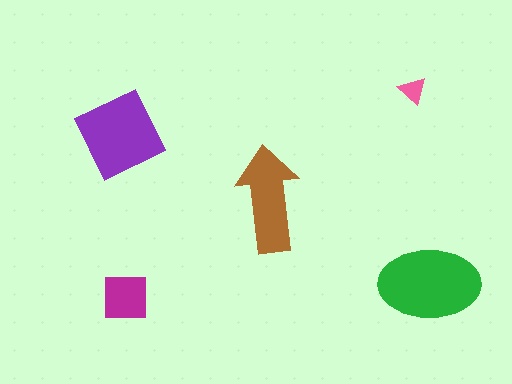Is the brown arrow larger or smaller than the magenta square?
Larger.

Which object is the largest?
The green ellipse.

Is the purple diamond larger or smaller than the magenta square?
Larger.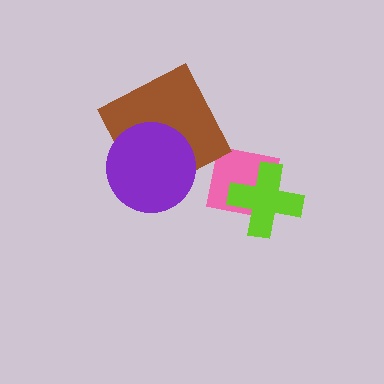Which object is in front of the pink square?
The lime cross is in front of the pink square.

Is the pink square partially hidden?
Yes, it is partially covered by another shape.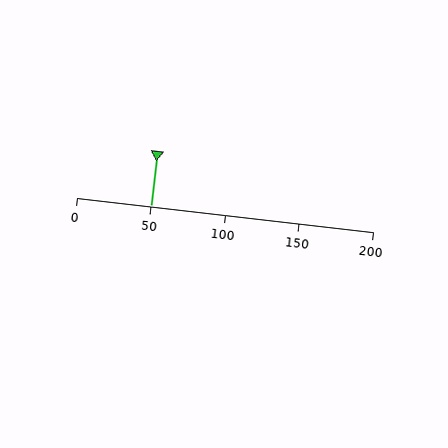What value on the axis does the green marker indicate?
The marker indicates approximately 50.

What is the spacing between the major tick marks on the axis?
The major ticks are spaced 50 apart.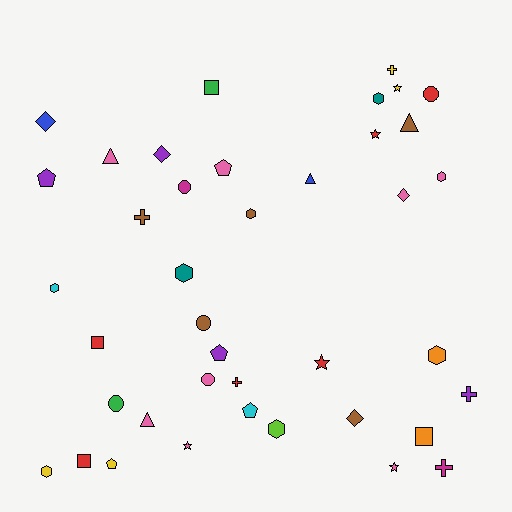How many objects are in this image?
There are 40 objects.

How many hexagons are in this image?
There are 8 hexagons.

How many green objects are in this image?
There are 2 green objects.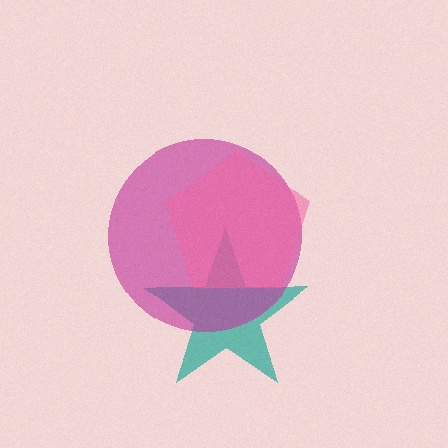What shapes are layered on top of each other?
The layered shapes are: a teal star, a magenta circle, a pink pentagon.